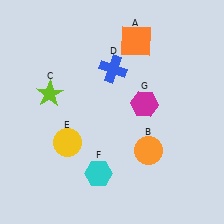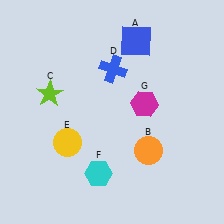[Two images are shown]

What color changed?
The square (A) changed from orange in Image 1 to blue in Image 2.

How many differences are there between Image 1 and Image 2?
There is 1 difference between the two images.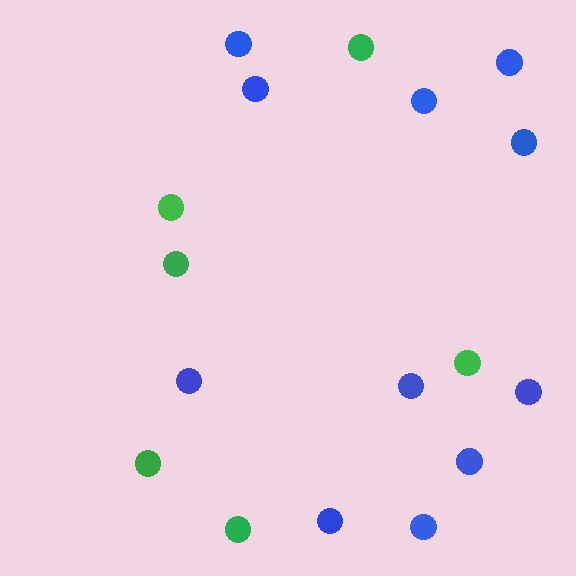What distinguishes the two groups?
There are 2 groups: one group of green circles (6) and one group of blue circles (11).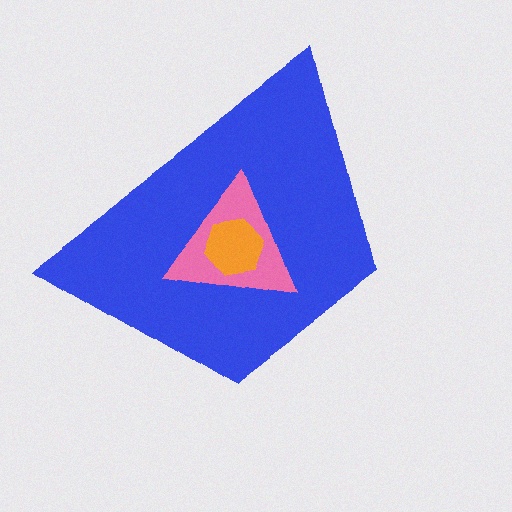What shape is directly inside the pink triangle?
The orange hexagon.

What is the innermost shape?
The orange hexagon.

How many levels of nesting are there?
3.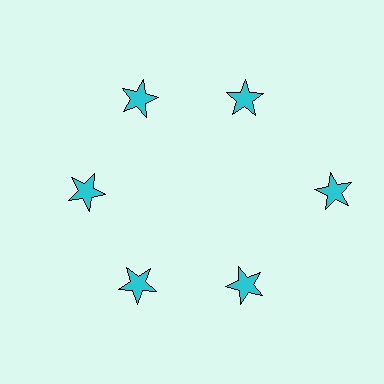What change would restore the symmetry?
The symmetry would be restored by moving it inward, back onto the ring so that all 6 stars sit at equal angles and equal distance from the center.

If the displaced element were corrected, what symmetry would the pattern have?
It would have 6-fold rotational symmetry — the pattern would map onto itself every 60 degrees.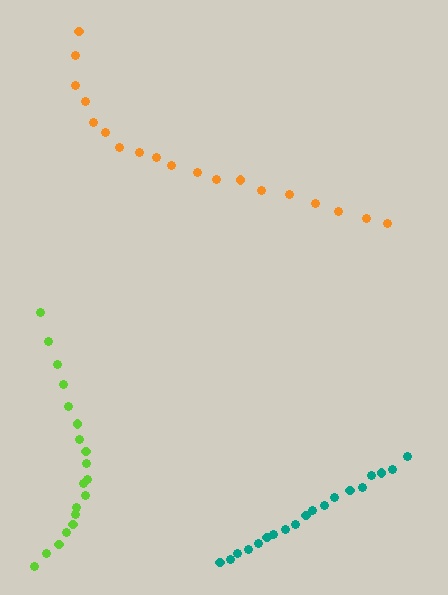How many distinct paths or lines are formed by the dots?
There are 3 distinct paths.